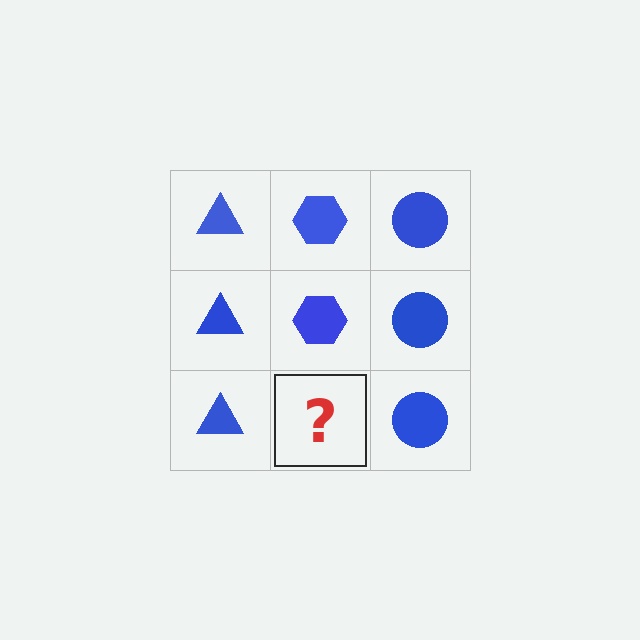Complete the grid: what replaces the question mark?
The question mark should be replaced with a blue hexagon.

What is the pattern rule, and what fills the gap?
The rule is that each column has a consistent shape. The gap should be filled with a blue hexagon.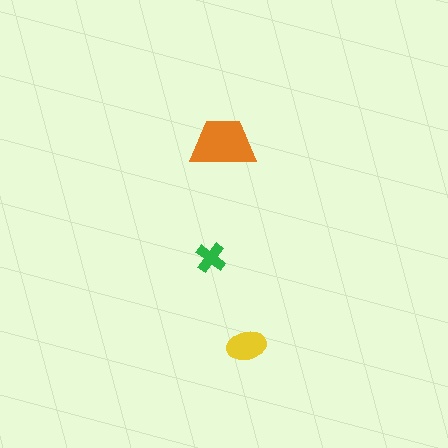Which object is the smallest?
The green cross.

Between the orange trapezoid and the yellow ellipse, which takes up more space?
The orange trapezoid.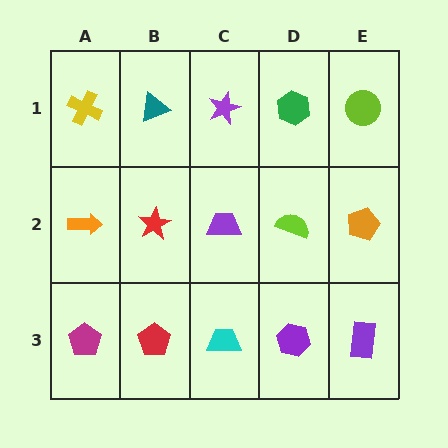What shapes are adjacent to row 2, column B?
A teal triangle (row 1, column B), a red pentagon (row 3, column B), an orange arrow (row 2, column A), a purple trapezoid (row 2, column C).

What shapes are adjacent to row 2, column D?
A green hexagon (row 1, column D), a purple hexagon (row 3, column D), a purple trapezoid (row 2, column C), an orange pentagon (row 2, column E).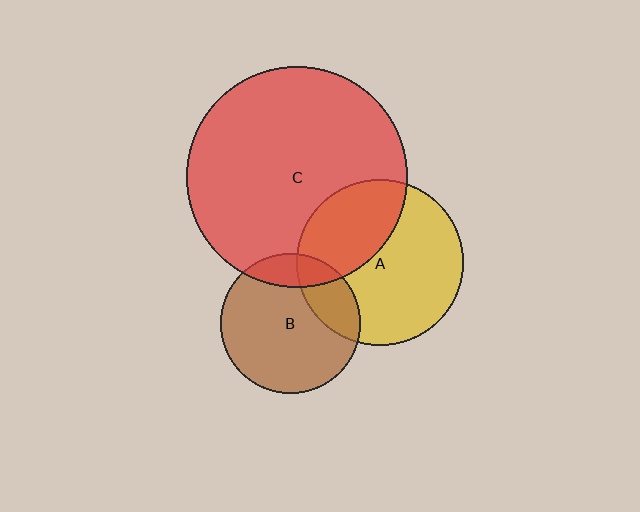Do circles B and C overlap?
Yes.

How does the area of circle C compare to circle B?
Approximately 2.5 times.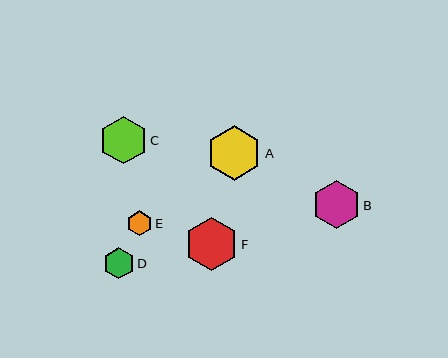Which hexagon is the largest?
Hexagon A is the largest with a size of approximately 55 pixels.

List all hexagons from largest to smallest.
From largest to smallest: A, F, B, C, D, E.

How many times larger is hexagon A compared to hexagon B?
Hexagon A is approximately 1.1 times the size of hexagon B.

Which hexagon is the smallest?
Hexagon E is the smallest with a size of approximately 25 pixels.